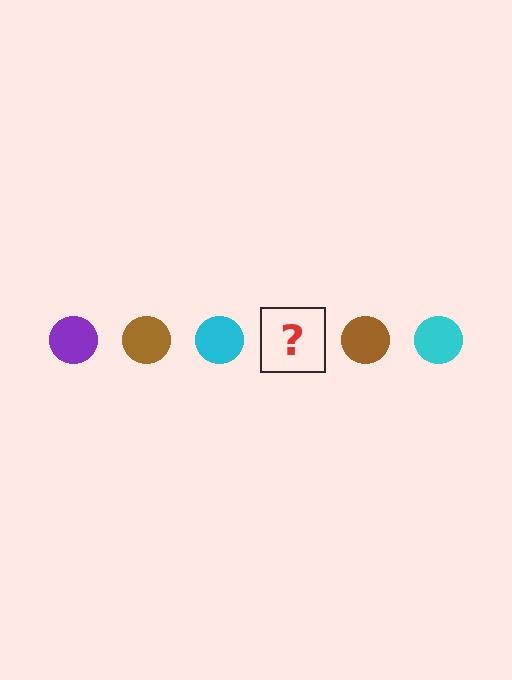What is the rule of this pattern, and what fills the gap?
The rule is that the pattern cycles through purple, brown, cyan circles. The gap should be filled with a purple circle.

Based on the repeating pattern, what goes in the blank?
The blank should be a purple circle.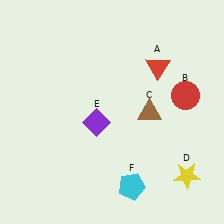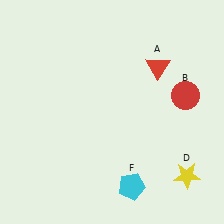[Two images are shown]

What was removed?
The brown triangle (C), the purple diamond (E) were removed in Image 2.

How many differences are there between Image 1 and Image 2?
There are 2 differences between the two images.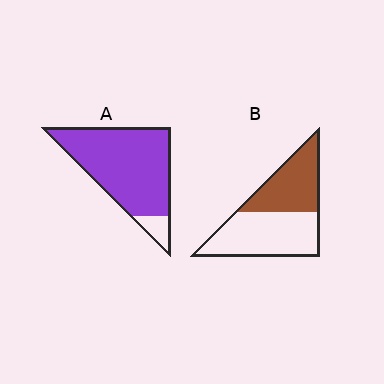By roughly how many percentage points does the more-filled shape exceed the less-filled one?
By roughly 45 percentage points (A over B).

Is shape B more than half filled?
No.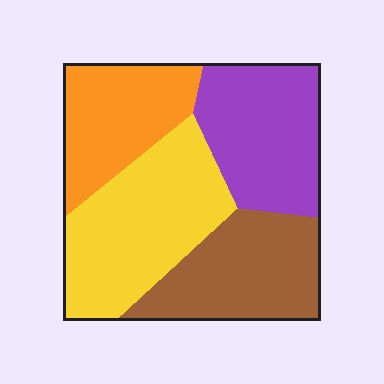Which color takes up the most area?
Yellow, at roughly 30%.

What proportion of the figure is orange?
Orange covers about 20% of the figure.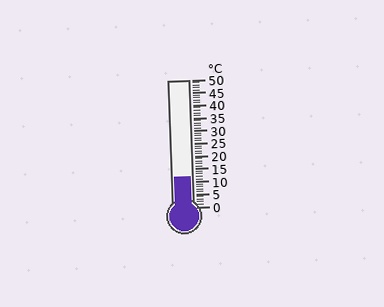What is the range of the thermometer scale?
The thermometer scale ranges from 0°C to 50°C.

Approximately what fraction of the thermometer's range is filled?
The thermometer is filled to approximately 25% of its range.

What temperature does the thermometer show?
The thermometer shows approximately 12°C.